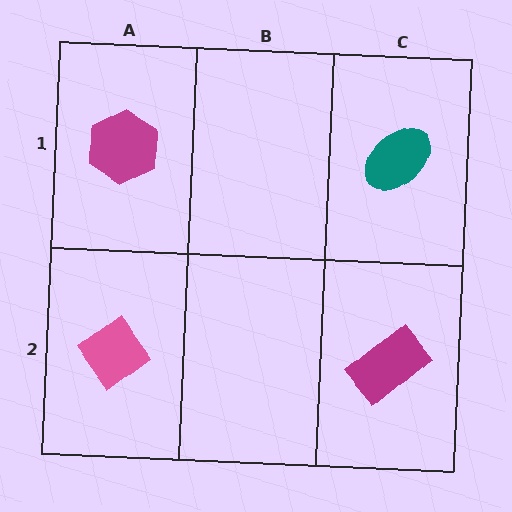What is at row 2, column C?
A magenta rectangle.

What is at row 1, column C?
A teal ellipse.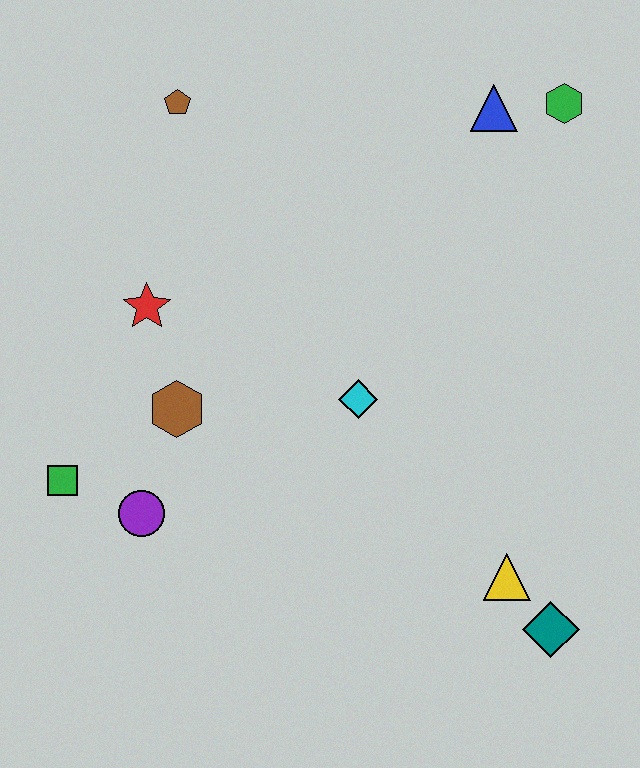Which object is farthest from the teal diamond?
The brown pentagon is farthest from the teal diamond.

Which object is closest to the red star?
The brown hexagon is closest to the red star.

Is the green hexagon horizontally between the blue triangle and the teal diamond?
No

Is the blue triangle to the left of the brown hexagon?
No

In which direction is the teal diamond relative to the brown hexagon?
The teal diamond is to the right of the brown hexagon.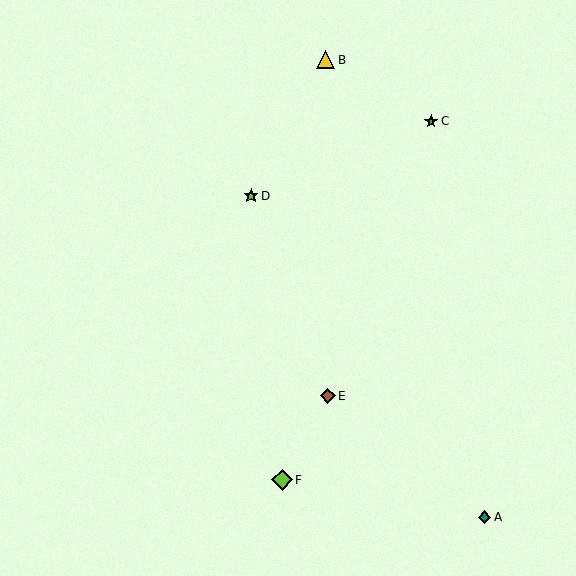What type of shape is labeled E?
Shape E is a brown diamond.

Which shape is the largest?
The lime diamond (labeled F) is the largest.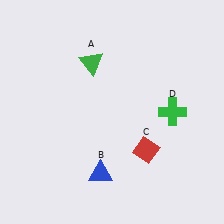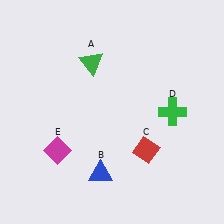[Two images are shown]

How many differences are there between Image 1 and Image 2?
There is 1 difference between the two images.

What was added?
A magenta diamond (E) was added in Image 2.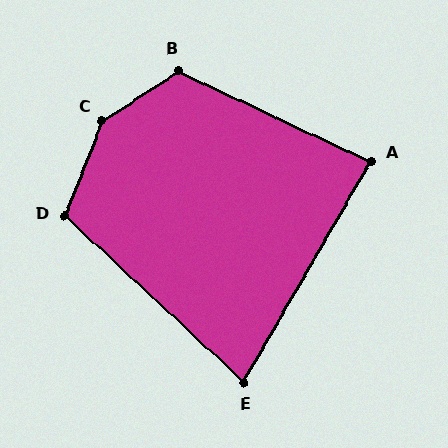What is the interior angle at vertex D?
Approximately 111 degrees (obtuse).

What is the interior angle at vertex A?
Approximately 85 degrees (approximately right).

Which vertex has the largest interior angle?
C, at approximately 145 degrees.